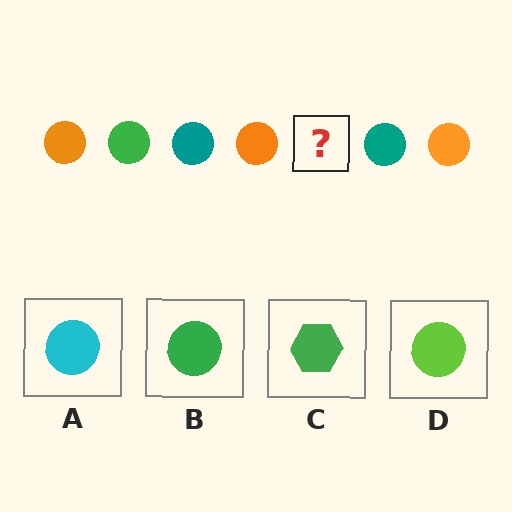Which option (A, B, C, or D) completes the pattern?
B.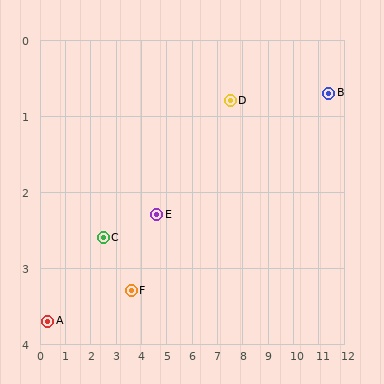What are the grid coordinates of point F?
Point F is at approximately (3.6, 3.3).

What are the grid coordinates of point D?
Point D is at approximately (7.5, 0.8).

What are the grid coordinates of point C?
Point C is at approximately (2.5, 2.6).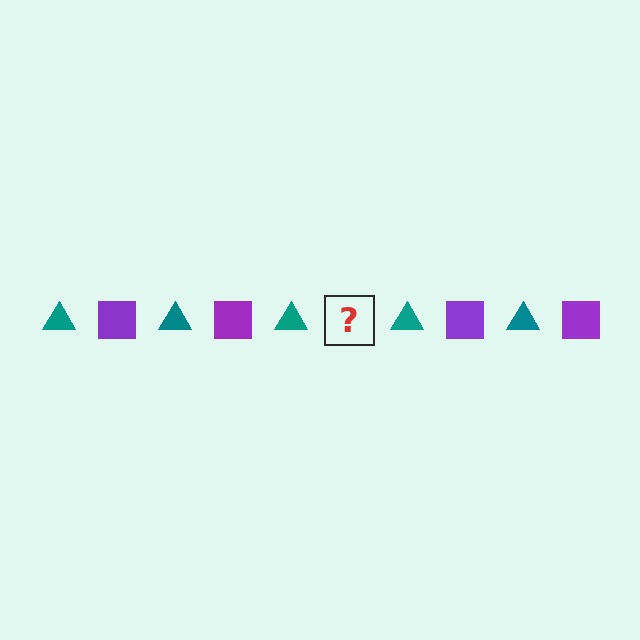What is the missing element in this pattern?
The missing element is a purple square.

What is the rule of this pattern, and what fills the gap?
The rule is that the pattern alternates between teal triangle and purple square. The gap should be filled with a purple square.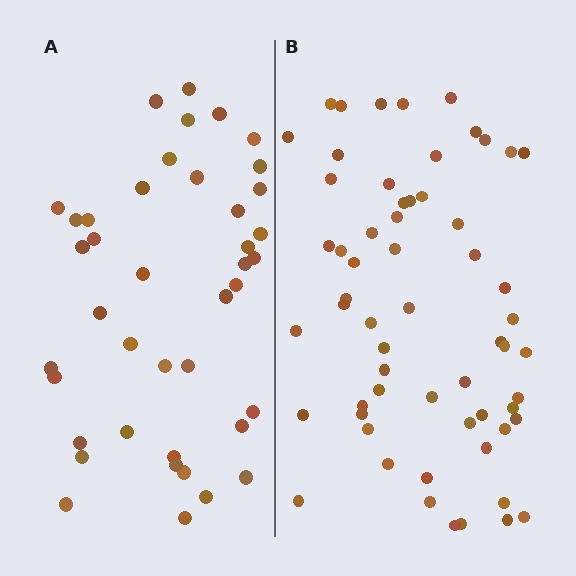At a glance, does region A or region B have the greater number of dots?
Region B (the right region) has more dots.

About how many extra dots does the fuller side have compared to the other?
Region B has approximately 20 more dots than region A.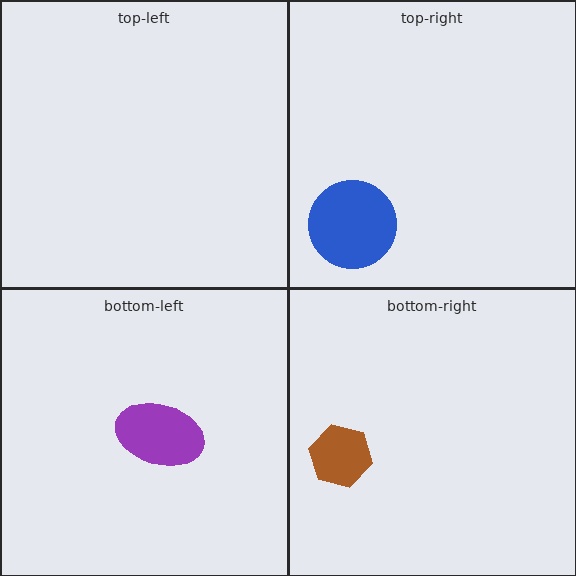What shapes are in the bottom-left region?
The purple ellipse.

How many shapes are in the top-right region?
1.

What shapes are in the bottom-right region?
The brown hexagon.